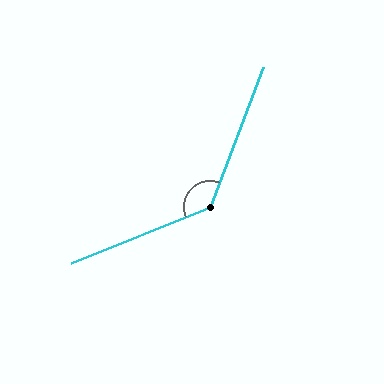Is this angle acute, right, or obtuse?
It is obtuse.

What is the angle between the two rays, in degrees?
Approximately 133 degrees.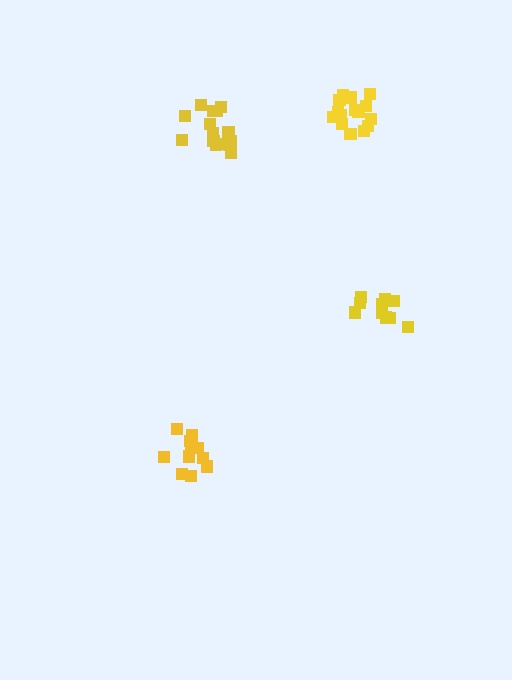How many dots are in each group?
Group 1: 16 dots, Group 2: 11 dots, Group 3: 15 dots, Group 4: 10 dots (52 total).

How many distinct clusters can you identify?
There are 4 distinct clusters.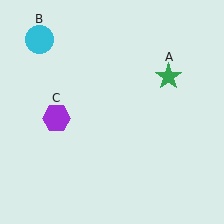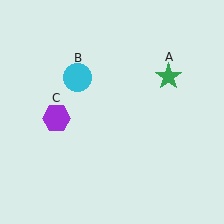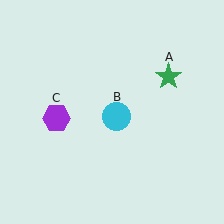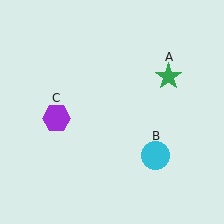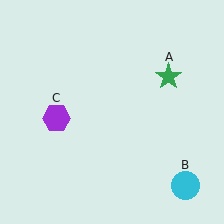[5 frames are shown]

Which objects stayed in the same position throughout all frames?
Green star (object A) and purple hexagon (object C) remained stationary.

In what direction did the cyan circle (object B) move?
The cyan circle (object B) moved down and to the right.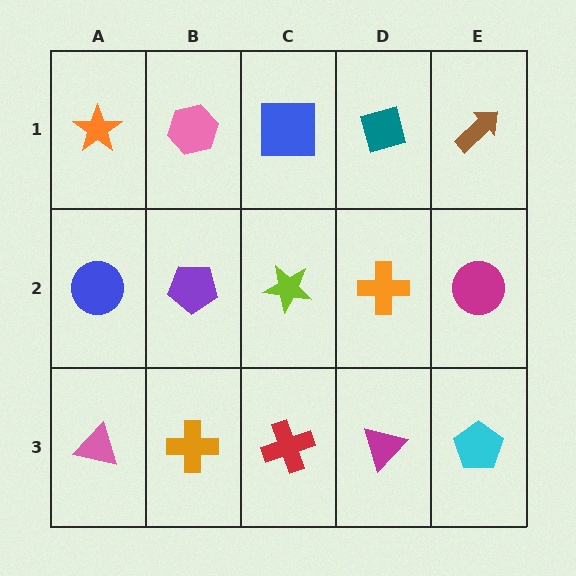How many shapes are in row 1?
5 shapes.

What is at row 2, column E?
A magenta circle.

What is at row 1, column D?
A teal diamond.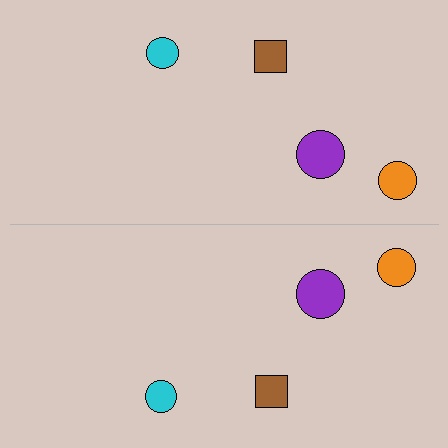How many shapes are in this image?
There are 8 shapes in this image.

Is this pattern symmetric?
Yes, this pattern has bilateral (reflection) symmetry.